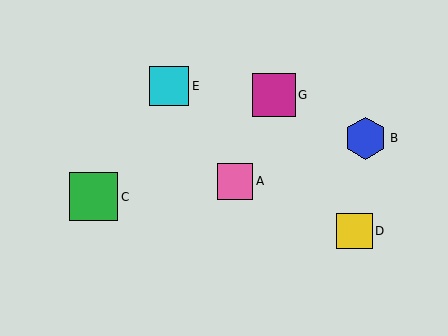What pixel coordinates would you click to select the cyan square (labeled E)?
Click at (169, 86) to select the cyan square E.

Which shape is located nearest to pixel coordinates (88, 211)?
The green square (labeled C) at (93, 197) is nearest to that location.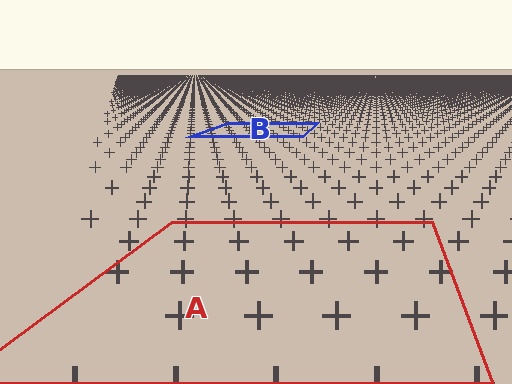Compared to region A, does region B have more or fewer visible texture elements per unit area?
Region B has more texture elements per unit area — they are packed more densely because it is farther away.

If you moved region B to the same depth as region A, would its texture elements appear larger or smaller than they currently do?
They would appear larger. At a closer depth, the same texture elements are projected at a bigger on-screen size.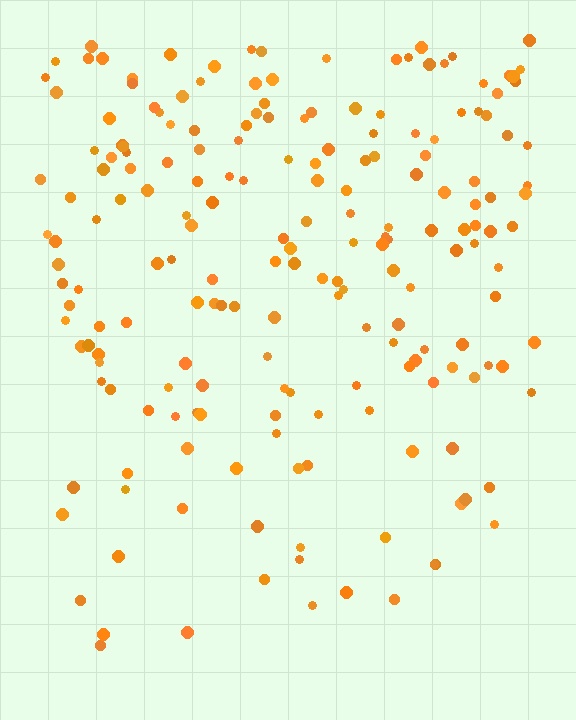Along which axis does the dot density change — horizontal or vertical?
Vertical.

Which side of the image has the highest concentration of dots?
The top.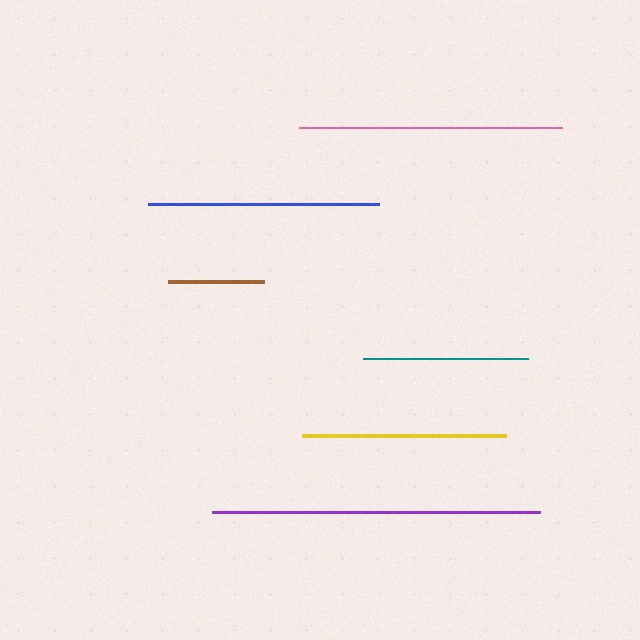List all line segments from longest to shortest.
From longest to shortest: purple, pink, blue, yellow, teal, brown.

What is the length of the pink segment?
The pink segment is approximately 263 pixels long.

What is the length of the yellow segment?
The yellow segment is approximately 204 pixels long.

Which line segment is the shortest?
The brown line is the shortest at approximately 96 pixels.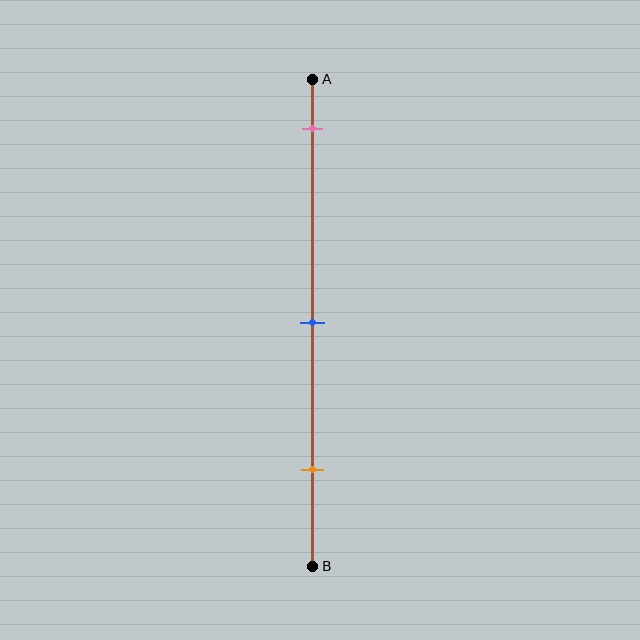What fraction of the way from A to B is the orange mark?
The orange mark is approximately 80% (0.8) of the way from A to B.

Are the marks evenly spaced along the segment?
Yes, the marks are approximately evenly spaced.